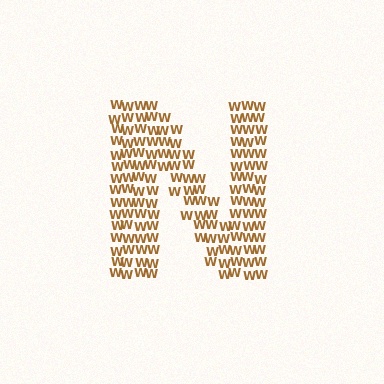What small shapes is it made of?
It is made of small letter W's.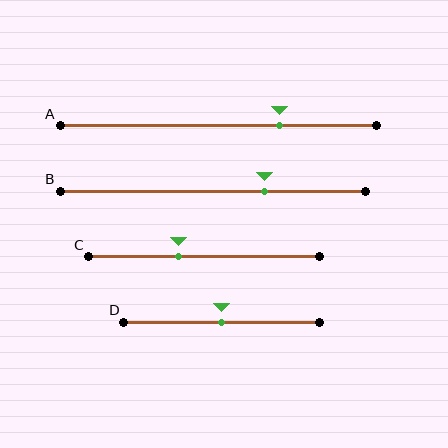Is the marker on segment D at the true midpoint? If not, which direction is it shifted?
Yes, the marker on segment D is at the true midpoint.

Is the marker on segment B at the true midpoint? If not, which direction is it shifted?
No, the marker on segment B is shifted to the right by about 17% of the segment length.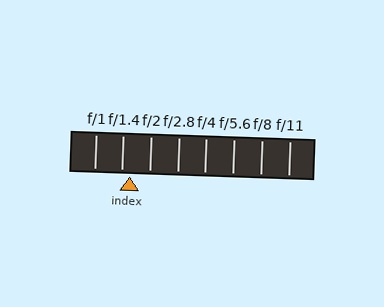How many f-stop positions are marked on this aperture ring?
There are 8 f-stop positions marked.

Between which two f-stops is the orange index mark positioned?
The index mark is between f/1.4 and f/2.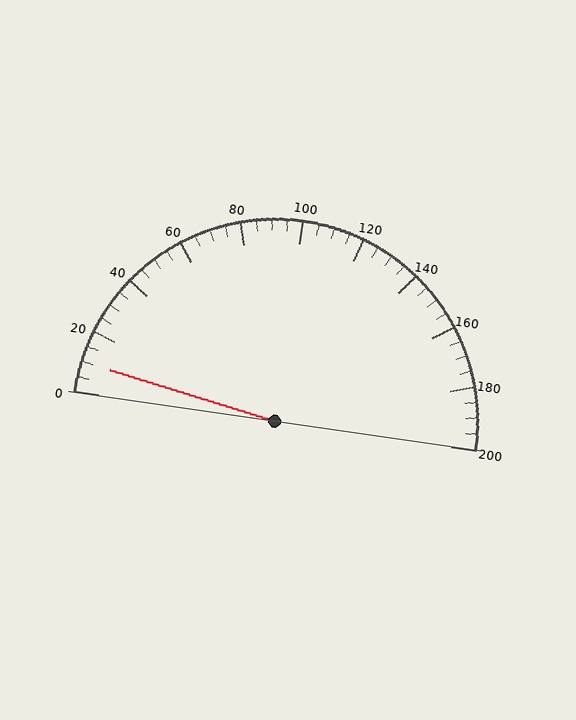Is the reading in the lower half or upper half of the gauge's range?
The reading is in the lower half of the range (0 to 200).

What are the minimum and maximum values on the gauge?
The gauge ranges from 0 to 200.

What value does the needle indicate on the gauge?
The needle indicates approximately 10.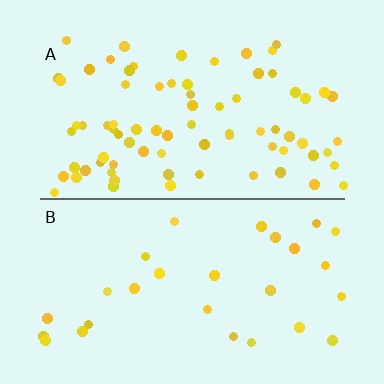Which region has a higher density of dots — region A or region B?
A (the top).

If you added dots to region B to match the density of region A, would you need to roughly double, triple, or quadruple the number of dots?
Approximately triple.